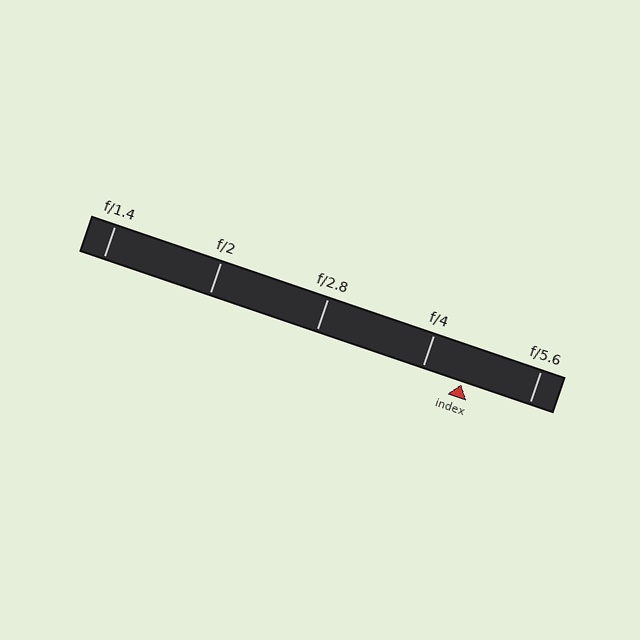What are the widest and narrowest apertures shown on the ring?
The widest aperture shown is f/1.4 and the narrowest is f/5.6.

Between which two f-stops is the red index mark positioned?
The index mark is between f/4 and f/5.6.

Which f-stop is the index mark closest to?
The index mark is closest to f/4.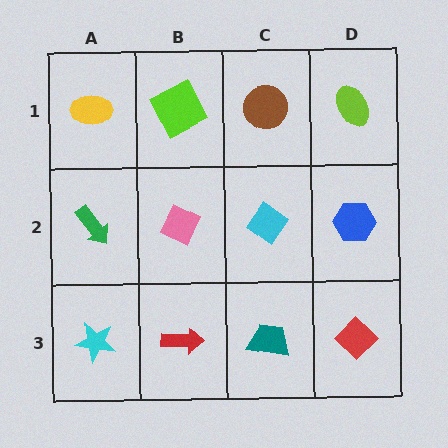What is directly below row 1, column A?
A green arrow.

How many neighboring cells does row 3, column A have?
2.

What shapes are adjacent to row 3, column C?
A cyan diamond (row 2, column C), a red arrow (row 3, column B), a red diamond (row 3, column D).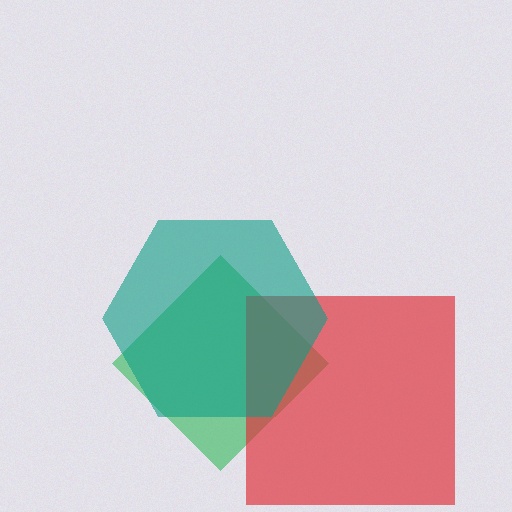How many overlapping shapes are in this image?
There are 3 overlapping shapes in the image.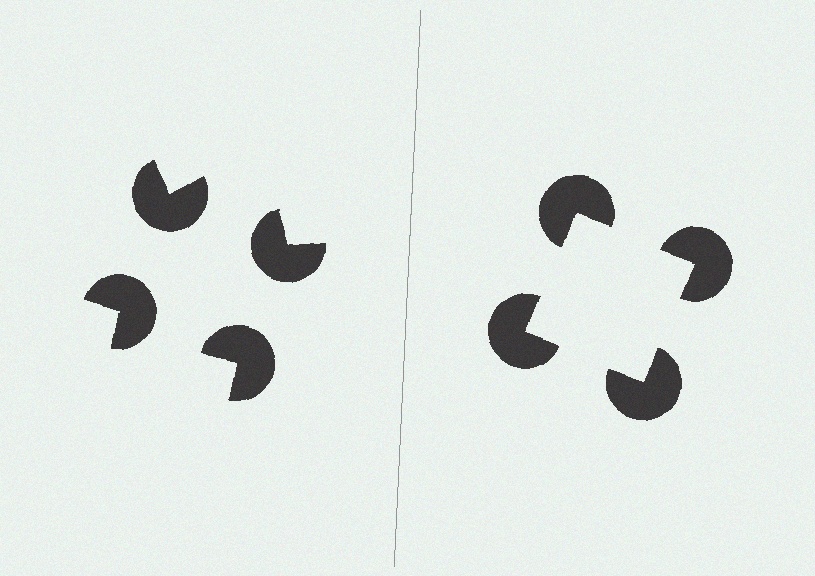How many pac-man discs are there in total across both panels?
8 — 4 on each side.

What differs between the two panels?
The pac-man discs are positioned identically on both sides; only the wedge orientations differ. On the right they align to a square; on the left they are misaligned.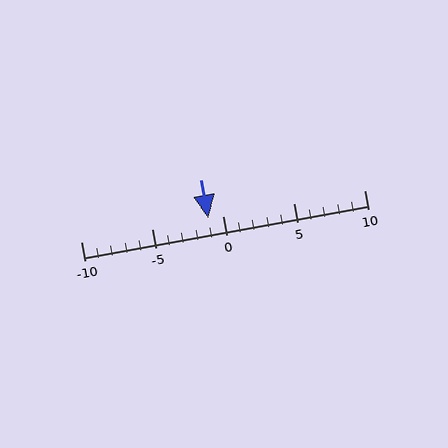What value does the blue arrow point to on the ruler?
The blue arrow points to approximately -1.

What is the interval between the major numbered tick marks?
The major tick marks are spaced 5 units apart.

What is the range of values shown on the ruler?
The ruler shows values from -10 to 10.